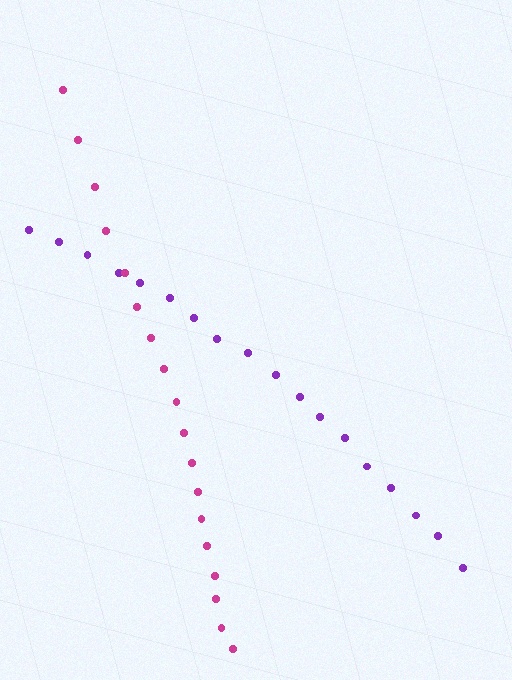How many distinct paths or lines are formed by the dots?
There are 2 distinct paths.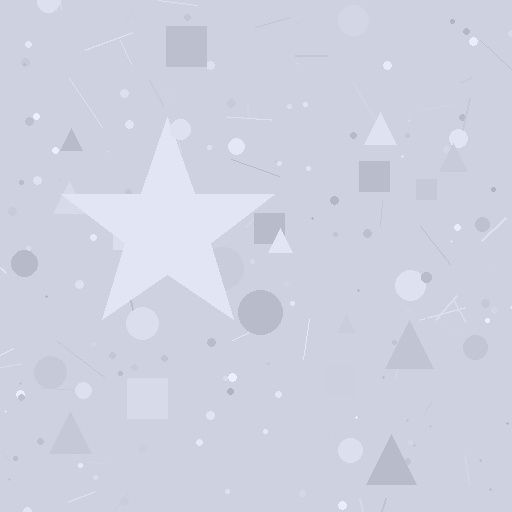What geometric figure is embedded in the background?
A star is embedded in the background.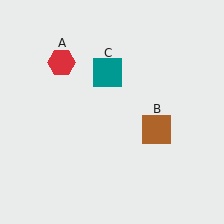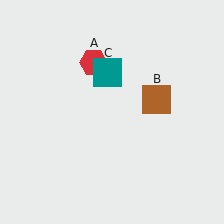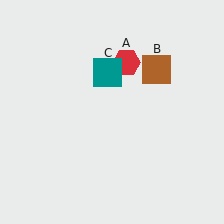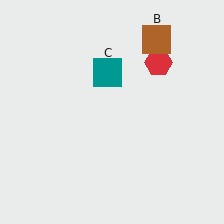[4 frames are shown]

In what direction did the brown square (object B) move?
The brown square (object B) moved up.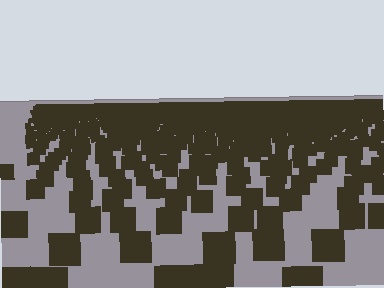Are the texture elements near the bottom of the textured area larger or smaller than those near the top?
Larger. Near the bottom, elements are closer to the viewer and appear at a bigger on-screen size.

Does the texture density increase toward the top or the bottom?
Density increases toward the top.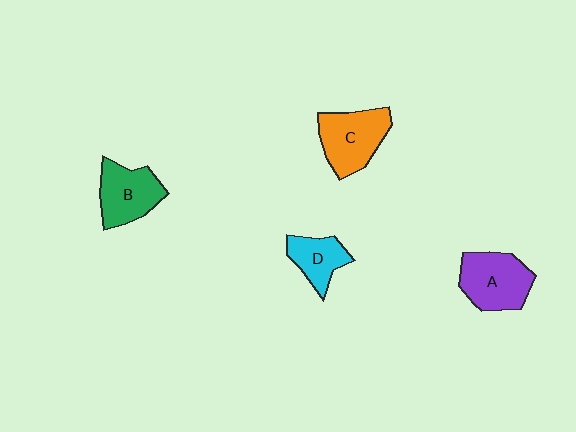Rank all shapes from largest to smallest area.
From largest to smallest: C (orange), A (purple), B (green), D (cyan).